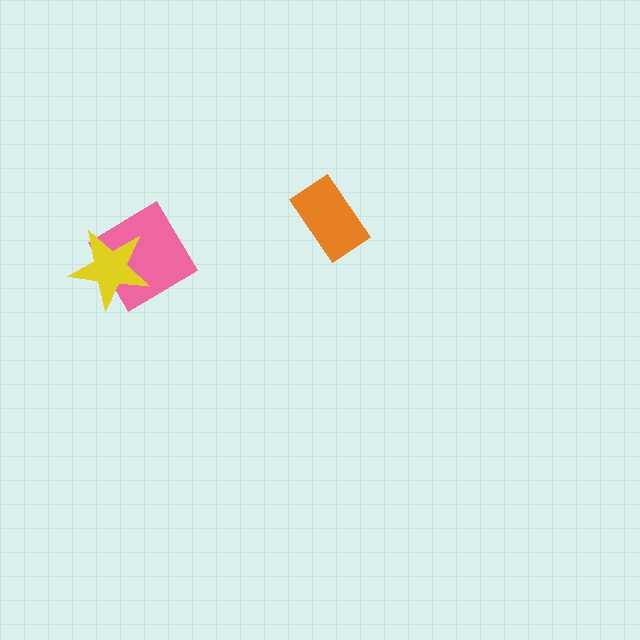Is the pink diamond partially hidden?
Yes, it is partially covered by another shape.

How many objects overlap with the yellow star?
1 object overlaps with the yellow star.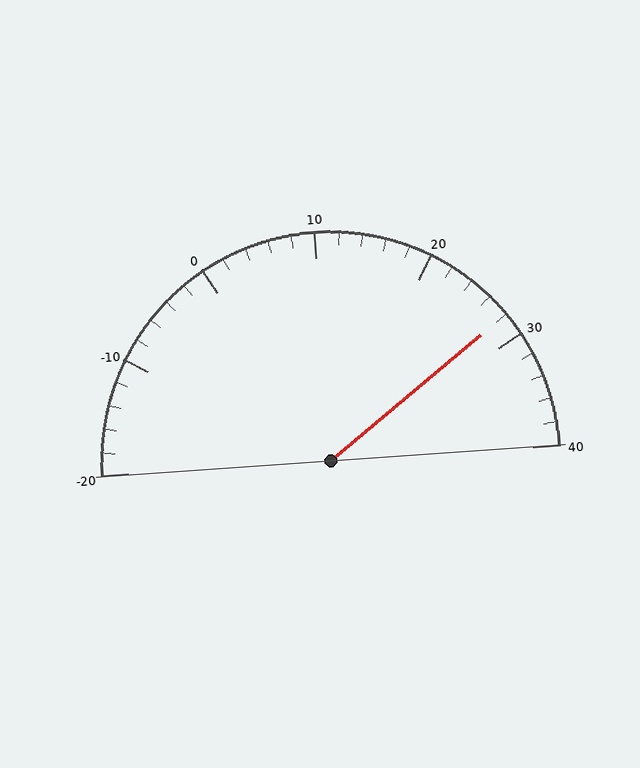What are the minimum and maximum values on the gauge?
The gauge ranges from -20 to 40.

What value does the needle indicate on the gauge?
The needle indicates approximately 28.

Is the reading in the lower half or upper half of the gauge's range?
The reading is in the upper half of the range (-20 to 40).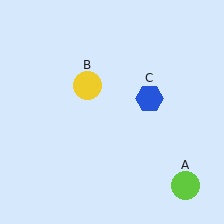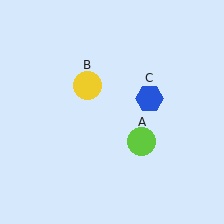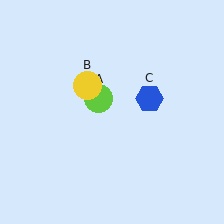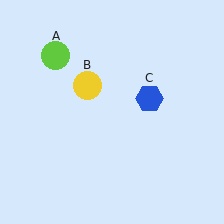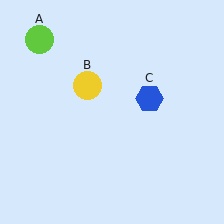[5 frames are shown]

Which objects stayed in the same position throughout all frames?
Yellow circle (object B) and blue hexagon (object C) remained stationary.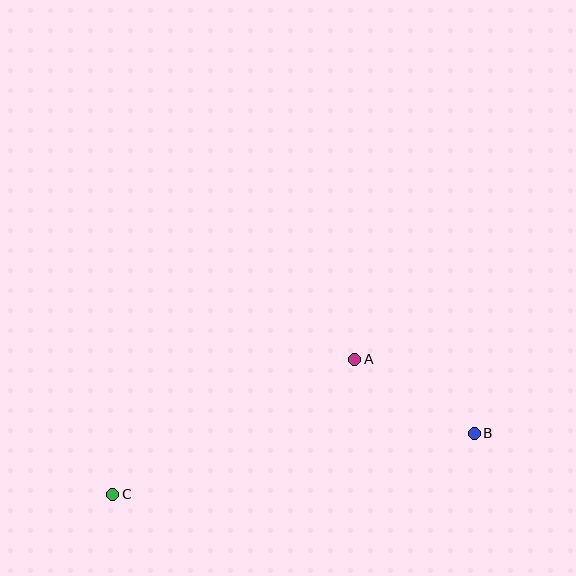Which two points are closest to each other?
Points A and B are closest to each other.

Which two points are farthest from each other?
Points B and C are farthest from each other.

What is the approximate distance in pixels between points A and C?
The distance between A and C is approximately 277 pixels.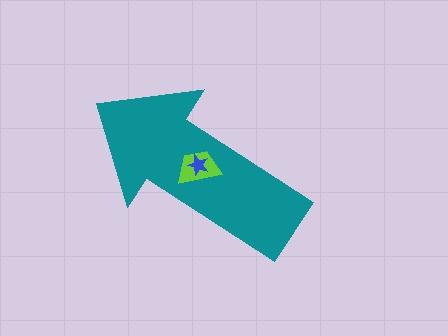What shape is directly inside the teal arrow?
The lime trapezoid.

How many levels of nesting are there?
3.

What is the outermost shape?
The teal arrow.